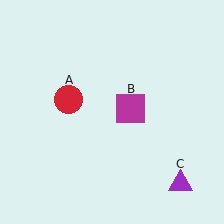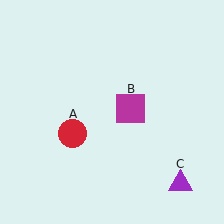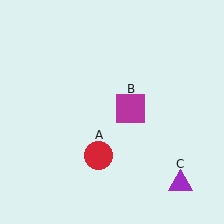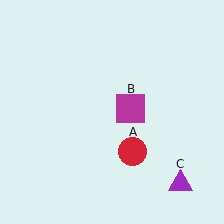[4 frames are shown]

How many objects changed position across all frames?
1 object changed position: red circle (object A).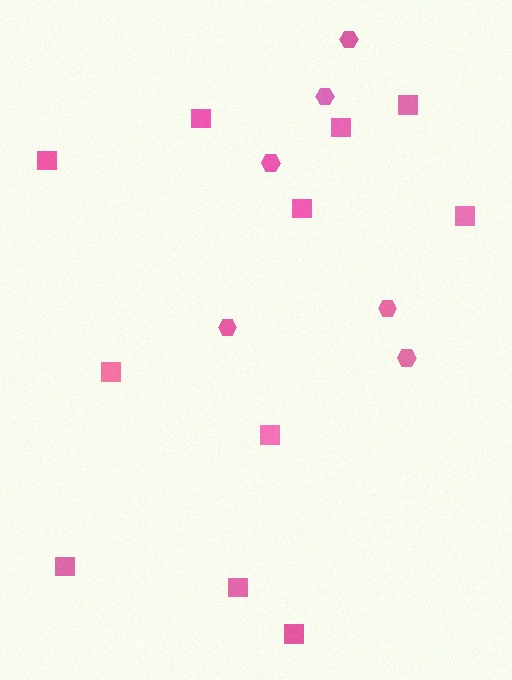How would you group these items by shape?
There are 2 groups: one group of squares (11) and one group of hexagons (6).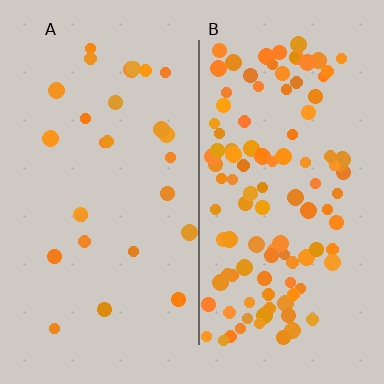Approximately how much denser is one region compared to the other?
Approximately 4.1× — region B over region A.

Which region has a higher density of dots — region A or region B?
B (the right).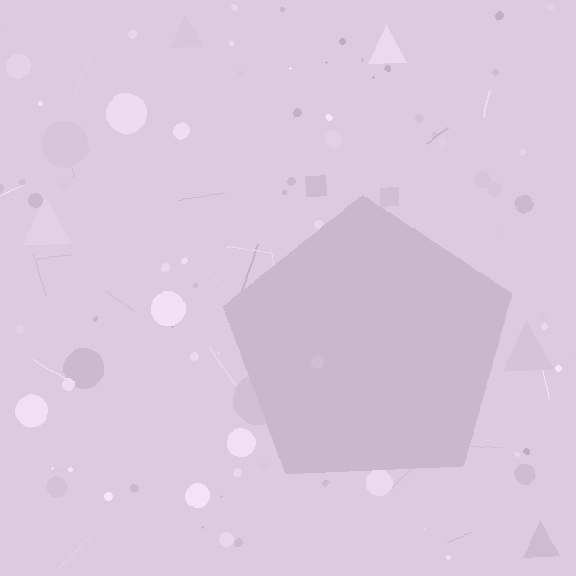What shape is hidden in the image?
A pentagon is hidden in the image.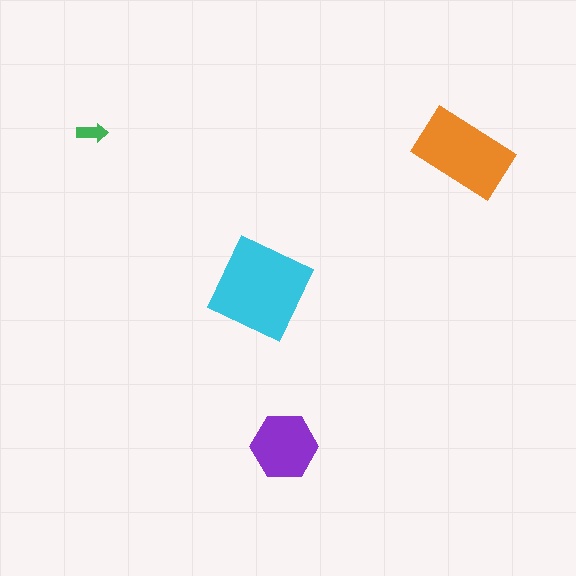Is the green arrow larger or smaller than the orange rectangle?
Smaller.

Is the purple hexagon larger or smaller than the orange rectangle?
Smaller.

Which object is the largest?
The cyan diamond.